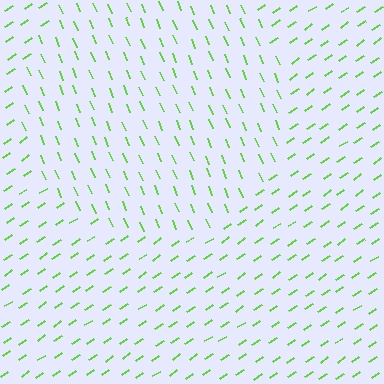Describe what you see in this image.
The image is filled with small lime line segments. A circle region in the image has lines oriented differently from the surrounding lines, creating a visible texture boundary.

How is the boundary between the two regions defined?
The boundary is defined purely by a change in line orientation (approximately 78 degrees difference). All lines are the same color and thickness.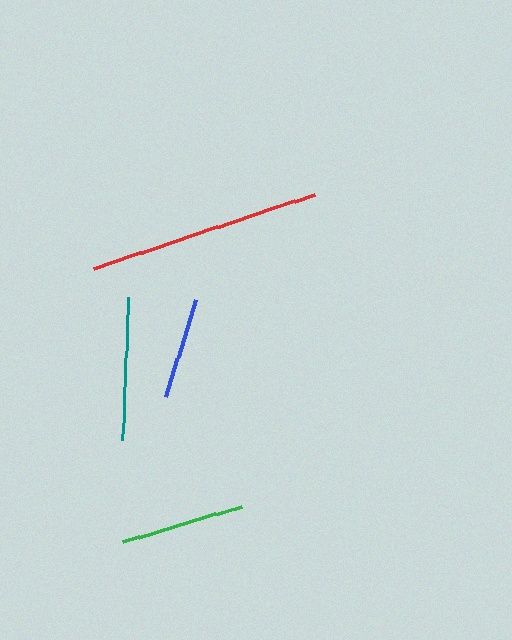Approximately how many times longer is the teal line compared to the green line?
The teal line is approximately 1.2 times the length of the green line.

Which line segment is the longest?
The red line is the longest at approximately 233 pixels.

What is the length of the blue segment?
The blue segment is approximately 101 pixels long.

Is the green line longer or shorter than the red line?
The red line is longer than the green line.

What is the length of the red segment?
The red segment is approximately 233 pixels long.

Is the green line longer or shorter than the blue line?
The green line is longer than the blue line.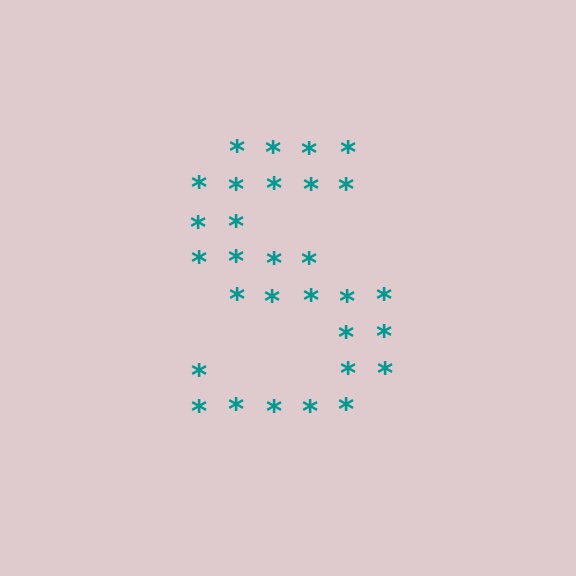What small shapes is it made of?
It is made of small asterisks.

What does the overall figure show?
The overall figure shows the letter S.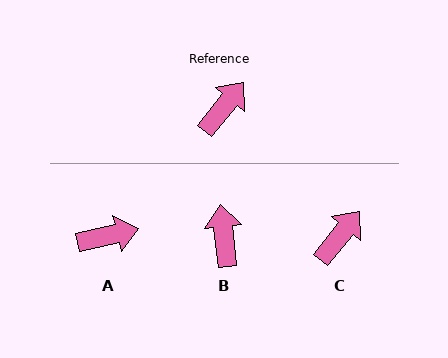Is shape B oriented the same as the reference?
No, it is off by about 45 degrees.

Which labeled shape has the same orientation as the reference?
C.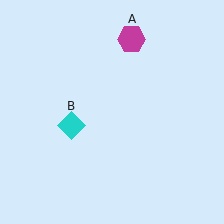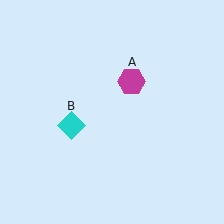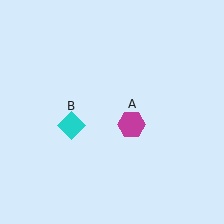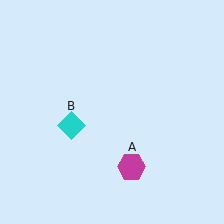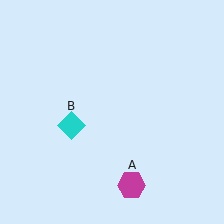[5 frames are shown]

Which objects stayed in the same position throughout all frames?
Cyan diamond (object B) remained stationary.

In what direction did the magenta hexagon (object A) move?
The magenta hexagon (object A) moved down.